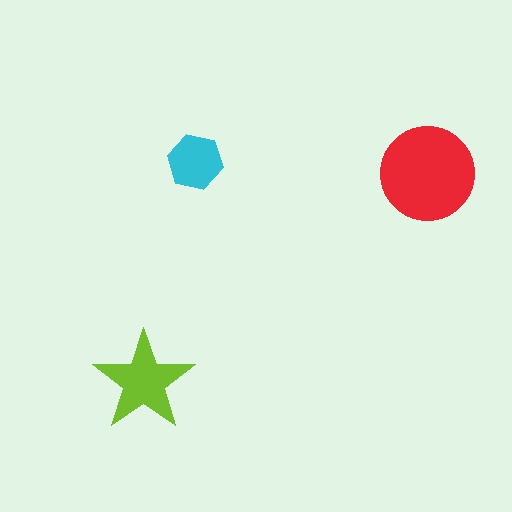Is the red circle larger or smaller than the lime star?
Larger.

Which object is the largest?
The red circle.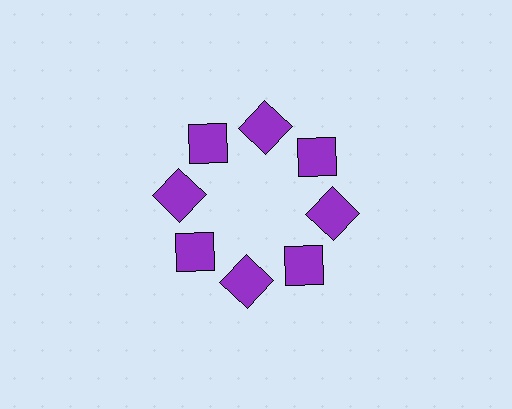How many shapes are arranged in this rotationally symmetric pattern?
There are 8 shapes, arranged in 8 groups of 1.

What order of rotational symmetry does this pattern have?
This pattern has 8-fold rotational symmetry.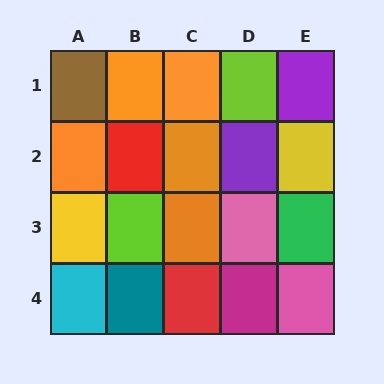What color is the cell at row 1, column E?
Purple.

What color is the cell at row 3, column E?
Green.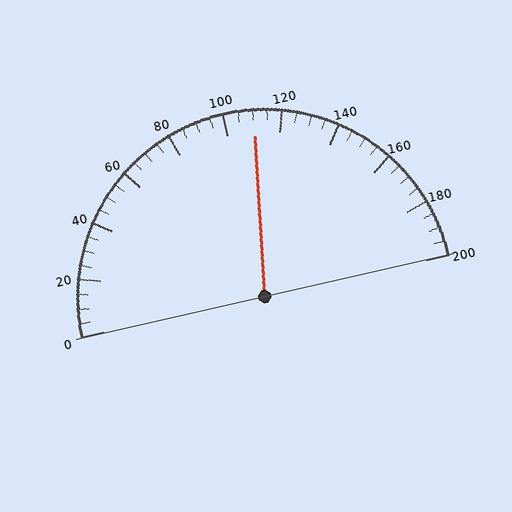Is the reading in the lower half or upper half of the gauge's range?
The reading is in the upper half of the range (0 to 200).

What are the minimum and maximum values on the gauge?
The gauge ranges from 0 to 200.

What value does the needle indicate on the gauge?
The needle indicates approximately 110.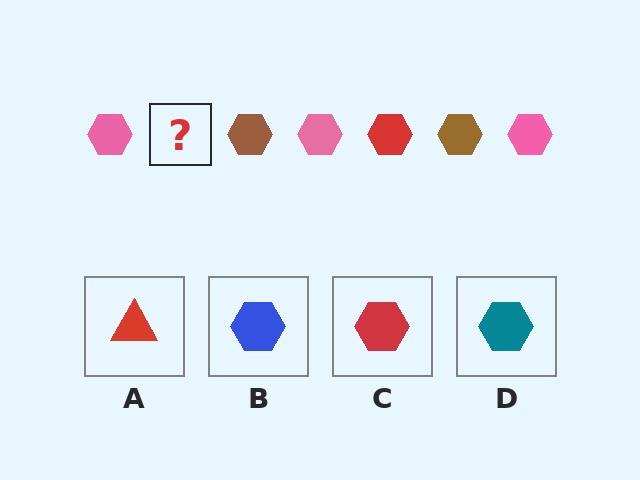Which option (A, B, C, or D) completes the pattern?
C.